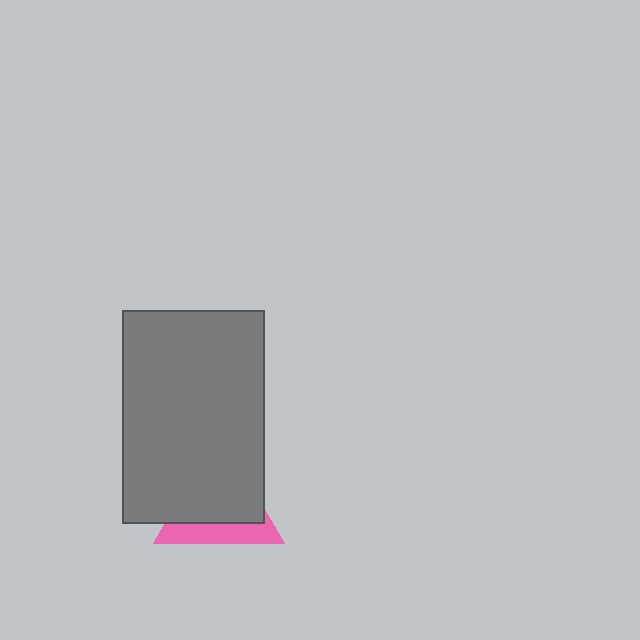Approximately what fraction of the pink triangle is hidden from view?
Roughly 67% of the pink triangle is hidden behind the gray rectangle.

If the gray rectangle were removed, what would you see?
You would see the complete pink triangle.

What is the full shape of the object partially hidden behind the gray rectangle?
The partially hidden object is a pink triangle.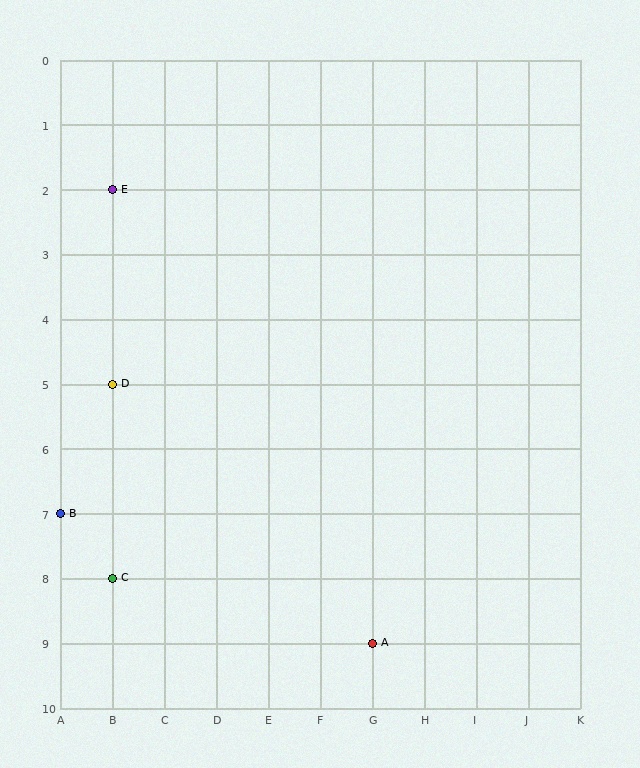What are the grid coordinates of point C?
Point C is at grid coordinates (B, 8).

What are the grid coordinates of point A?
Point A is at grid coordinates (G, 9).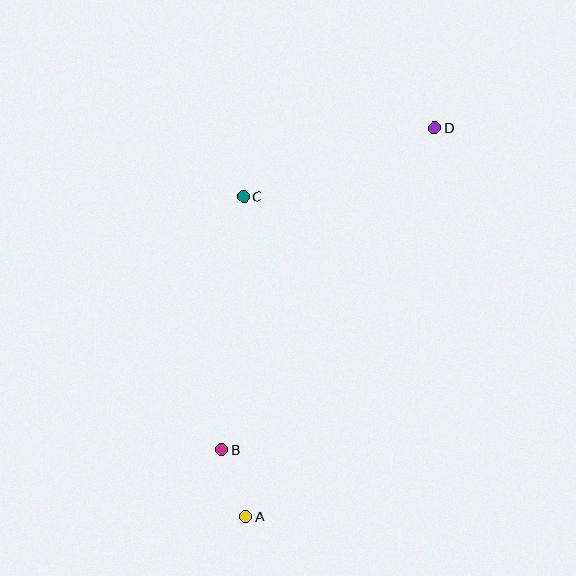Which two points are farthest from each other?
Points A and D are farthest from each other.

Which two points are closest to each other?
Points A and B are closest to each other.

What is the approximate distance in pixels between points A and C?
The distance between A and C is approximately 320 pixels.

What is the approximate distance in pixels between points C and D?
The distance between C and D is approximately 203 pixels.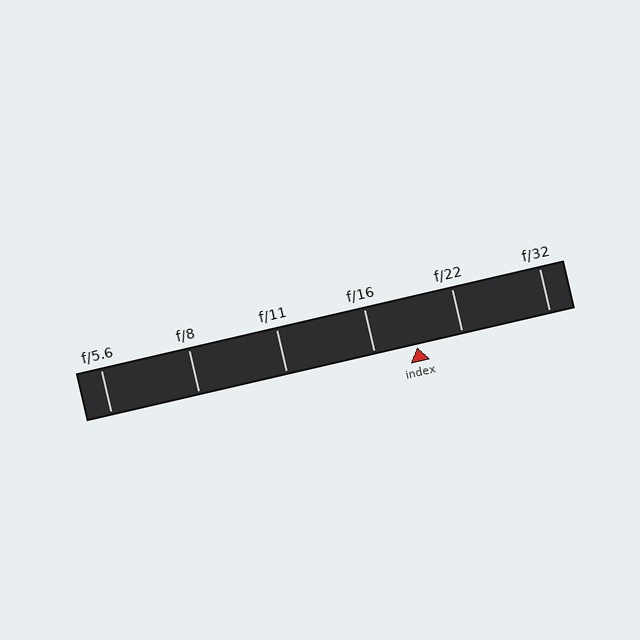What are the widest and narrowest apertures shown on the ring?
The widest aperture shown is f/5.6 and the narrowest is f/32.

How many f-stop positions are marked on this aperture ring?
There are 6 f-stop positions marked.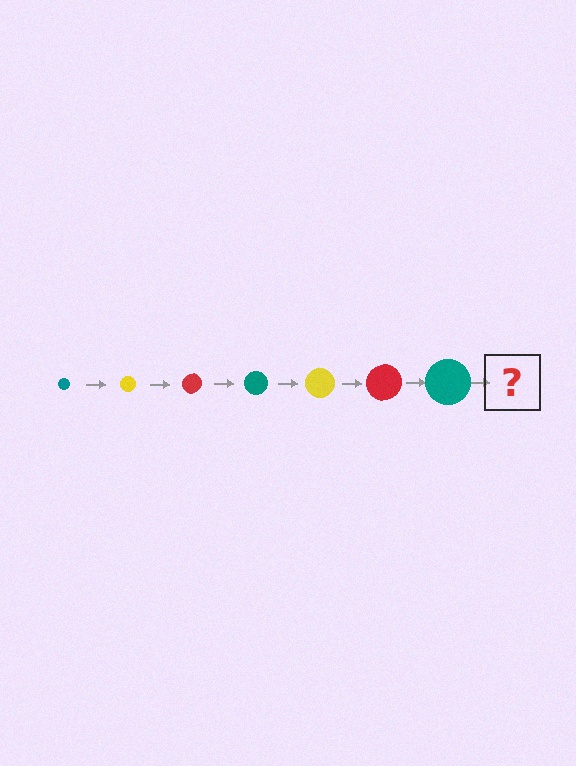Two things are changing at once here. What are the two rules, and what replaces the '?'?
The two rules are that the circle grows larger each step and the color cycles through teal, yellow, and red. The '?' should be a yellow circle, larger than the previous one.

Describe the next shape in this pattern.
It should be a yellow circle, larger than the previous one.